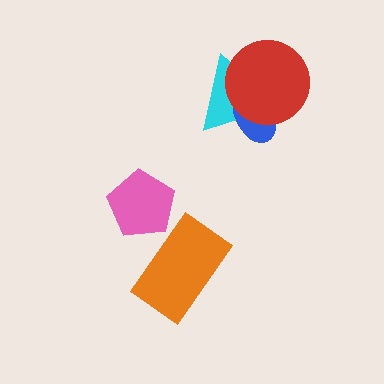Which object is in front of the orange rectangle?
The pink pentagon is in front of the orange rectangle.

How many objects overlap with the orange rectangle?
1 object overlaps with the orange rectangle.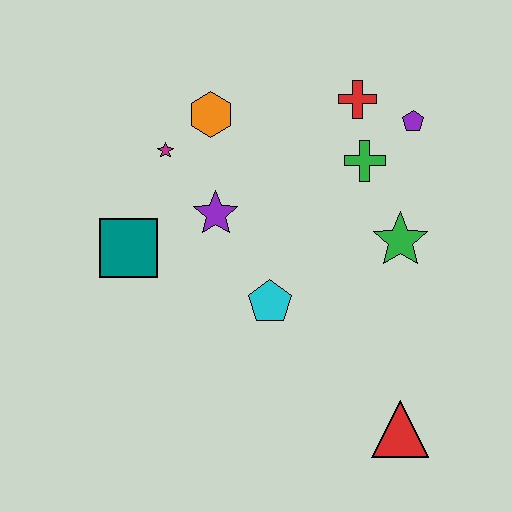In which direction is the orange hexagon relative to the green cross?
The orange hexagon is to the left of the green cross.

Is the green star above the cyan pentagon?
Yes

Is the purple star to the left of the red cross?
Yes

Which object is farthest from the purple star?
The red triangle is farthest from the purple star.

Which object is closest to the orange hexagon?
The magenta star is closest to the orange hexagon.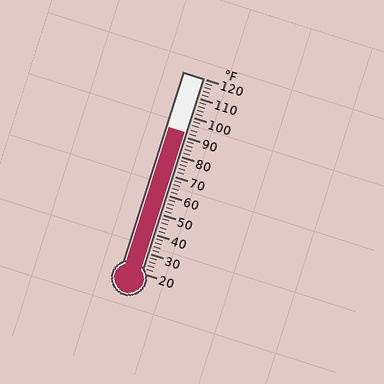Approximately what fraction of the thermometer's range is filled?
The thermometer is filled to approximately 70% of its range.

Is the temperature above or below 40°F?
The temperature is above 40°F.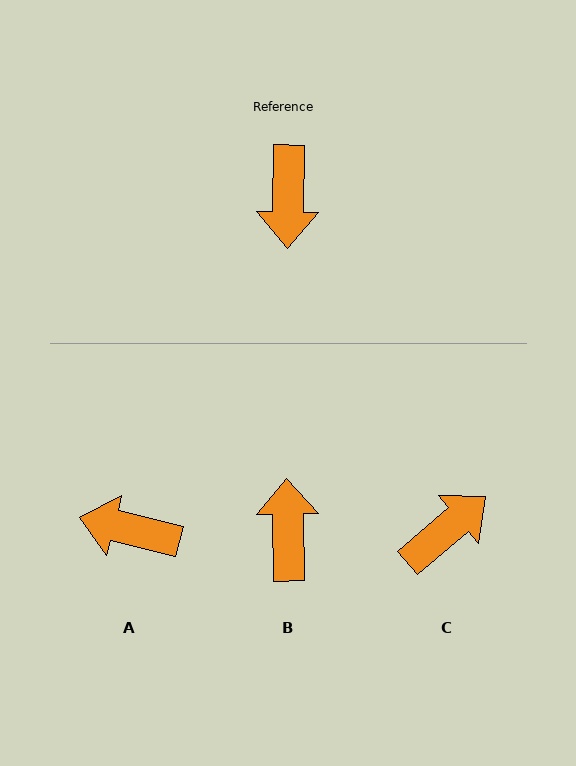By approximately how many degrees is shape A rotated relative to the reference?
Approximately 103 degrees clockwise.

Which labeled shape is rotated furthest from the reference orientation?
B, about 178 degrees away.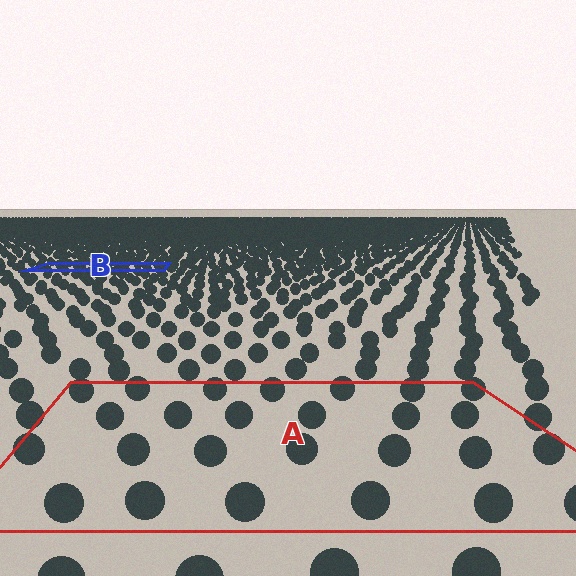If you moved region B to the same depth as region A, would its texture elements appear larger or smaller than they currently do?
They would appear larger. At a closer depth, the same texture elements are projected at a bigger on-screen size.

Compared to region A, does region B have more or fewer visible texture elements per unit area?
Region B has more texture elements per unit area — they are packed more densely because it is farther away.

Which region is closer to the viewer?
Region A is closer. The texture elements there are larger and more spread out.